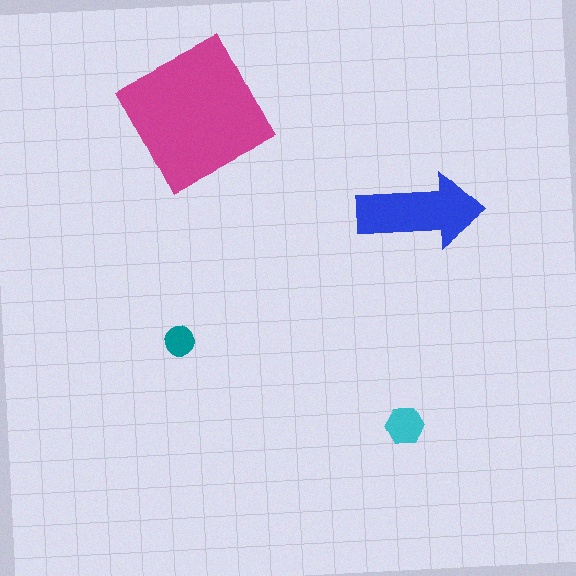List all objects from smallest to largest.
The teal circle, the cyan hexagon, the blue arrow, the magenta square.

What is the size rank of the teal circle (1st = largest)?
4th.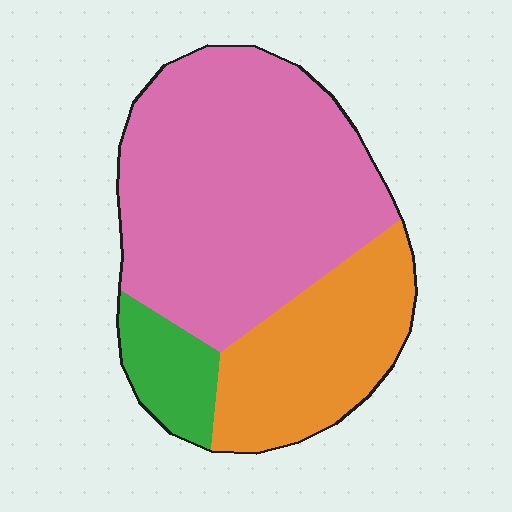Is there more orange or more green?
Orange.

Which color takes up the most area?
Pink, at roughly 60%.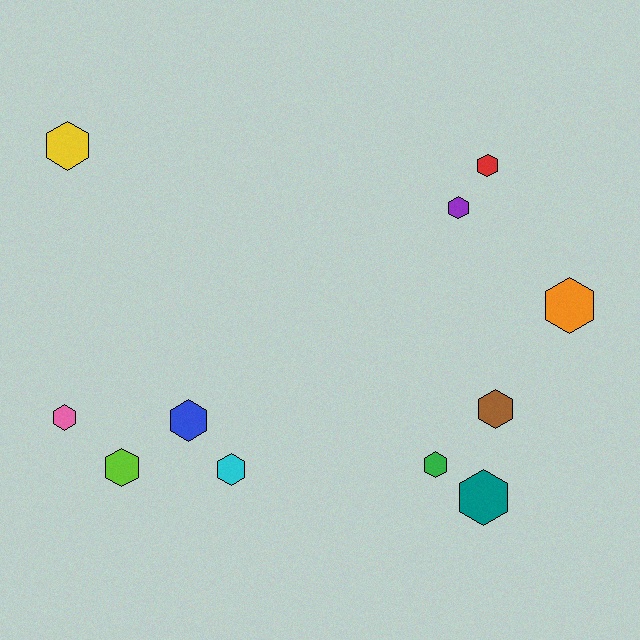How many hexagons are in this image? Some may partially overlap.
There are 11 hexagons.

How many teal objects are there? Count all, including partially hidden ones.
There is 1 teal object.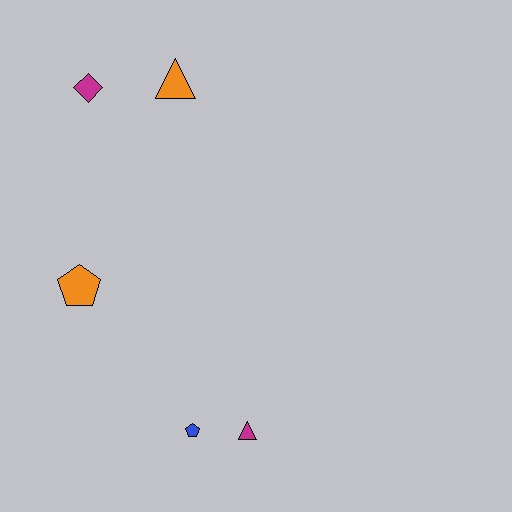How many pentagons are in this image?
There are 2 pentagons.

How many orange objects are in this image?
There are 2 orange objects.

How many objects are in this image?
There are 5 objects.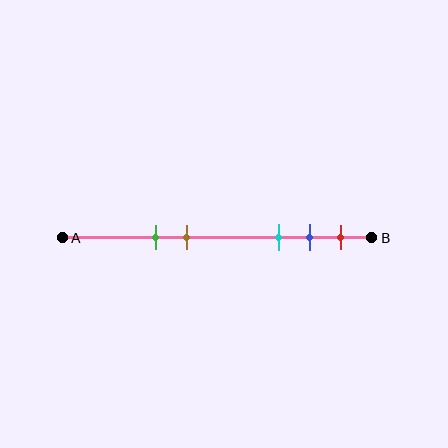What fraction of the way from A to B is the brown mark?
The brown mark is approximately 40% (0.4) of the way from A to B.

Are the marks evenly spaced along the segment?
No, the marks are not evenly spaced.